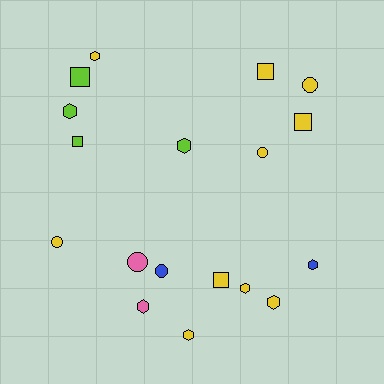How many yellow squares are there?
There are 3 yellow squares.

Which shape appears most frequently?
Hexagon, with 8 objects.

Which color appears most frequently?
Yellow, with 10 objects.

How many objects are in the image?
There are 18 objects.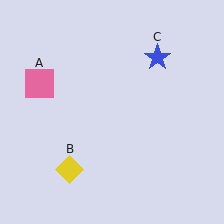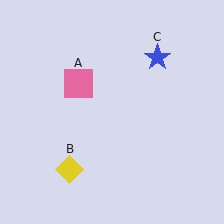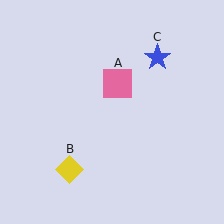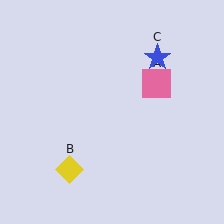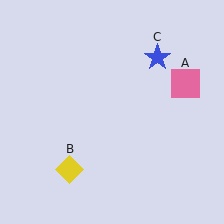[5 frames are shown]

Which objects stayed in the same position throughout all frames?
Yellow diamond (object B) and blue star (object C) remained stationary.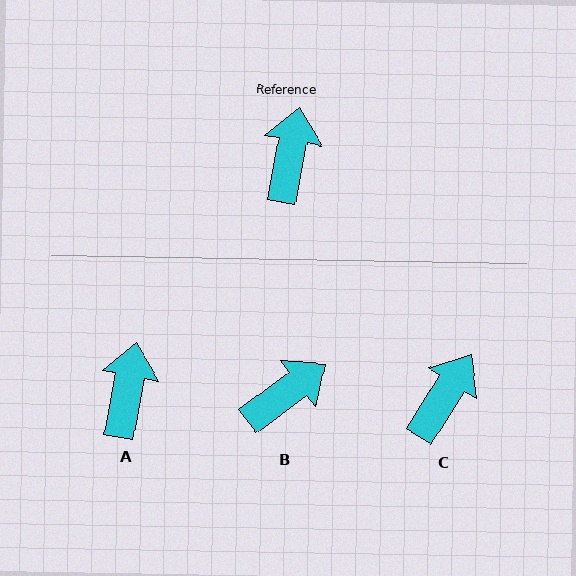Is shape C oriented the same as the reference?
No, it is off by about 22 degrees.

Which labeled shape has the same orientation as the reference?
A.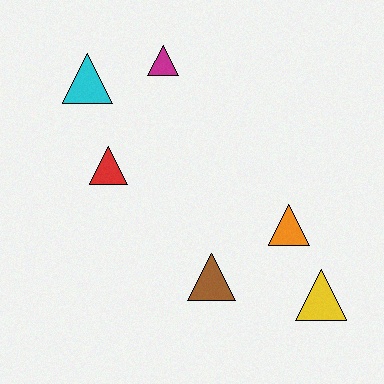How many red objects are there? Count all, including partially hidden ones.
There is 1 red object.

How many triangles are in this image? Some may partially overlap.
There are 6 triangles.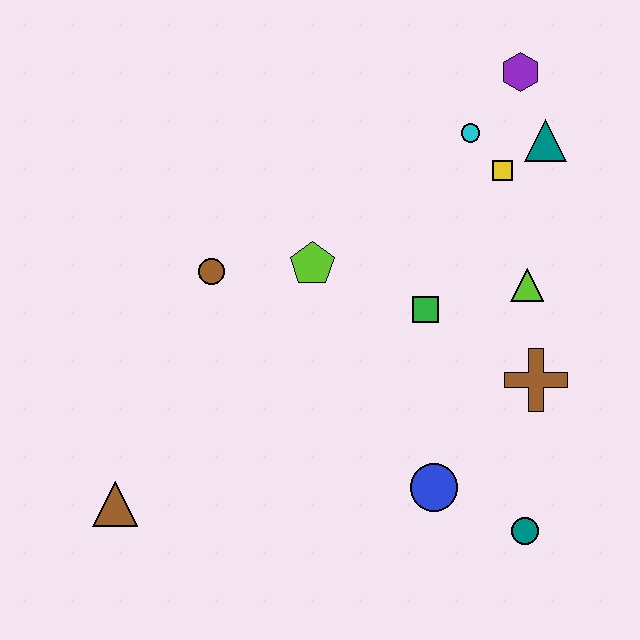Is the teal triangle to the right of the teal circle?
Yes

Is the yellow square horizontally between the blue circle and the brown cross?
Yes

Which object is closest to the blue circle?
The teal circle is closest to the blue circle.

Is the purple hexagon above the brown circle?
Yes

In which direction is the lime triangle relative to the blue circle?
The lime triangle is above the blue circle.